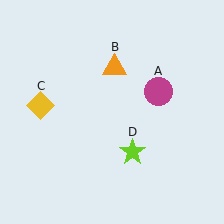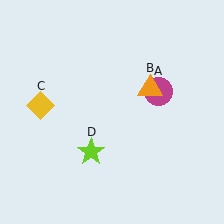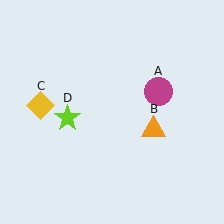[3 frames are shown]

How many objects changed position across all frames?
2 objects changed position: orange triangle (object B), lime star (object D).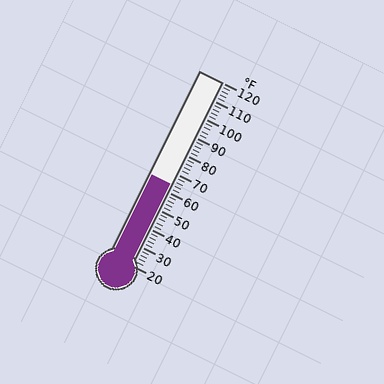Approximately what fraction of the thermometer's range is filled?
The thermometer is filled to approximately 45% of its range.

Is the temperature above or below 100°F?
The temperature is below 100°F.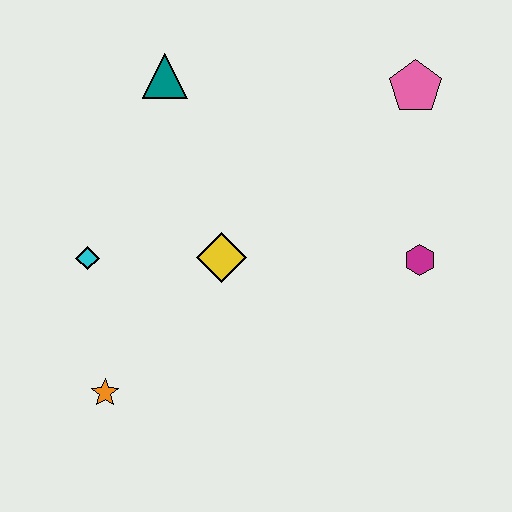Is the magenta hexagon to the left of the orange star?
No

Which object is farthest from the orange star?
The pink pentagon is farthest from the orange star.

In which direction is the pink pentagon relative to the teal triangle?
The pink pentagon is to the right of the teal triangle.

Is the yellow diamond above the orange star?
Yes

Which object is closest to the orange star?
The cyan diamond is closest to the orange star.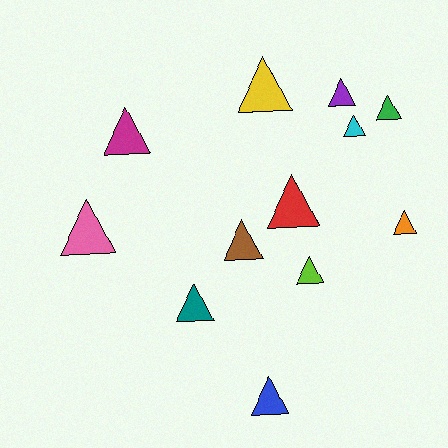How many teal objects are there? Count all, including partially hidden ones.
There is 1 teal object.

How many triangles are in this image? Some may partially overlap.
There are 12 triangles.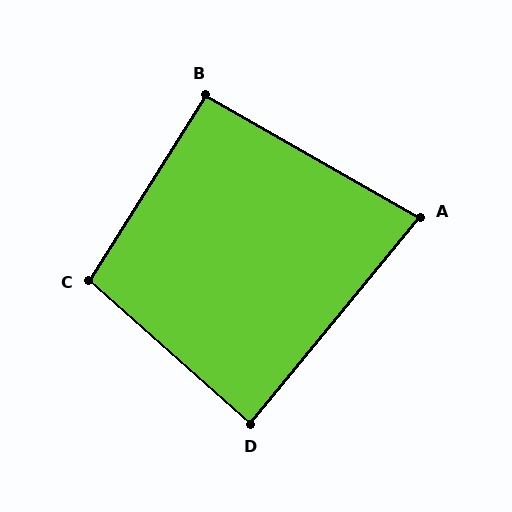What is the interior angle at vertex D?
Approximately 88 degrees (approximately right).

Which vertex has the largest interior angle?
C, at approximately 100 degrees.